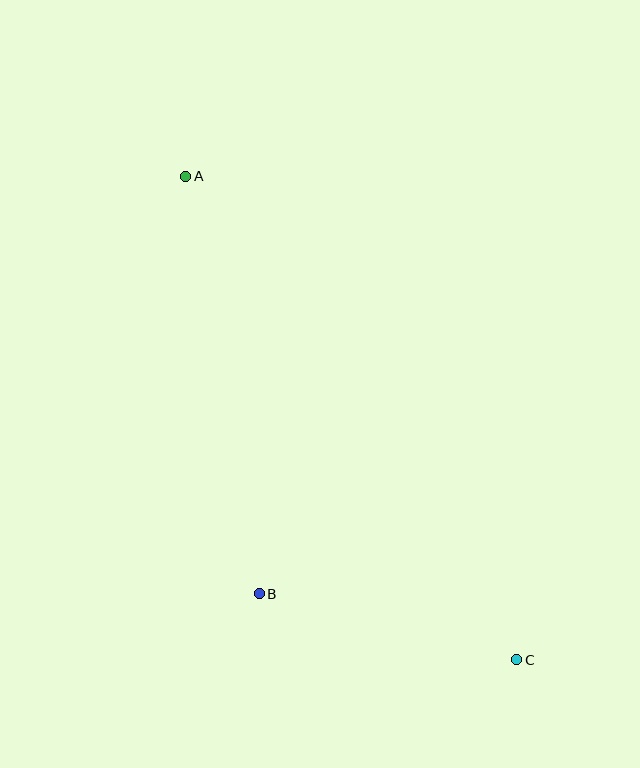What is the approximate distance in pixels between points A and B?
The distance between A and B is approximately 424 pixels.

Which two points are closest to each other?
Points B and C are closest to each other.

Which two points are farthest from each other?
Points A and C are farthest from each other.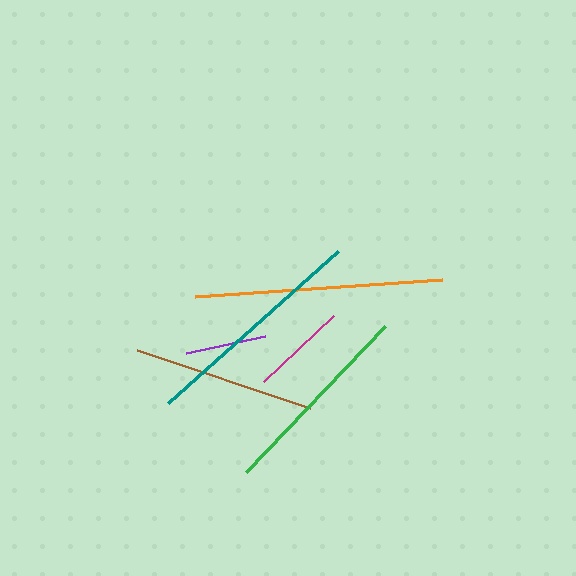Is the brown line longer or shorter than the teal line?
The teal line is longer than the brown line.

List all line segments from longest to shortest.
From longest to shortest: orange, teal, green, brown, magenta, purple.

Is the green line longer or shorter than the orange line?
The orange line is longer than the green line.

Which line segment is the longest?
The orange line is the longest at approximately 247 pixels.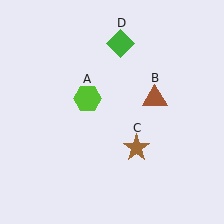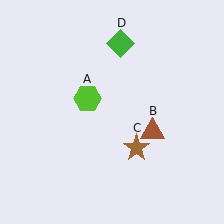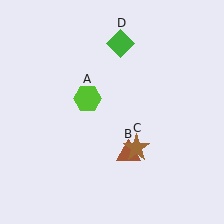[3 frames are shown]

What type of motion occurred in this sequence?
The brown triangle (object B) rotated clockwise around the center of the scene.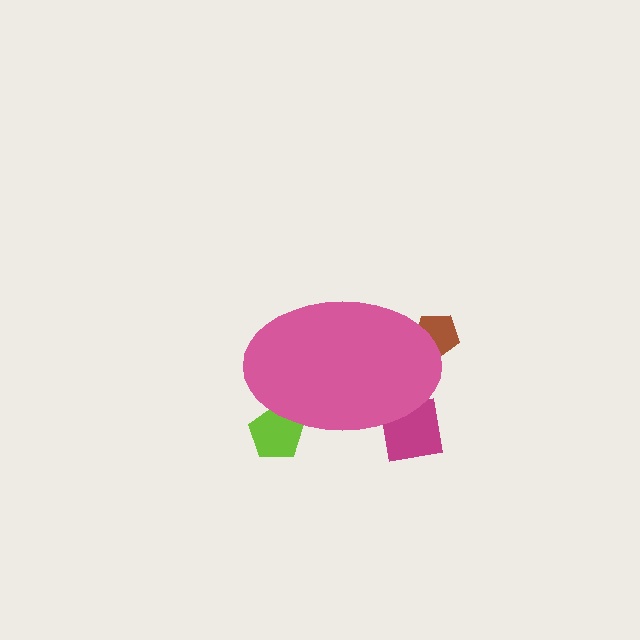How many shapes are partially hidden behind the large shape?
3 shapes are partially hidden.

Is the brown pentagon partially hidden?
Yes, the brown pentagon is partially hidden behind the pink ellipse.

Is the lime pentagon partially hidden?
Yes, the lime pentagon is partially hidden behind the pink ellipse.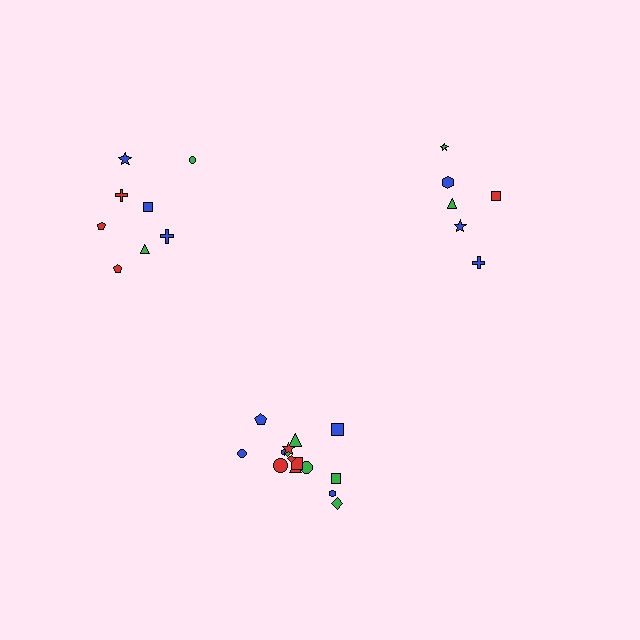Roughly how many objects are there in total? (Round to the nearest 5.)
Roughly 30 objects in total.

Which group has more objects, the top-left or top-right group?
The top-left group.